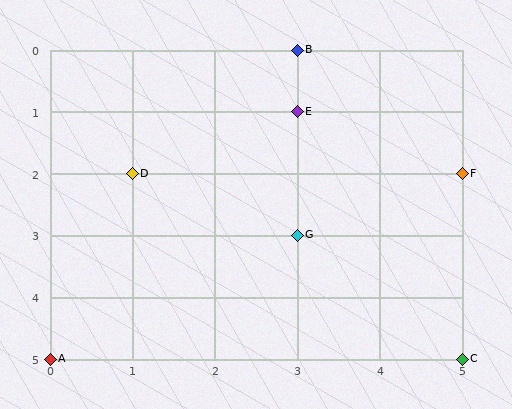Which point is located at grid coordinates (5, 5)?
Point C is at (5, 5).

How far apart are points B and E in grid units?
Points B and E are 1 row apart.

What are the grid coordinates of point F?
Point F is at grid coordinates (5, 2).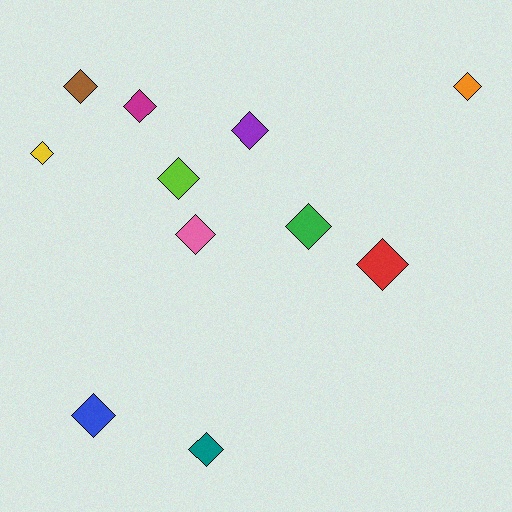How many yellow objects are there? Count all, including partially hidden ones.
There is 1 yellow object.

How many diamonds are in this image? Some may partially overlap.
There are 11 diamonds.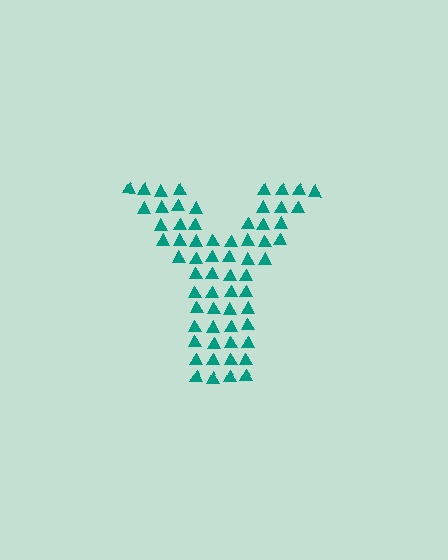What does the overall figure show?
The overall figure shows the letter Y.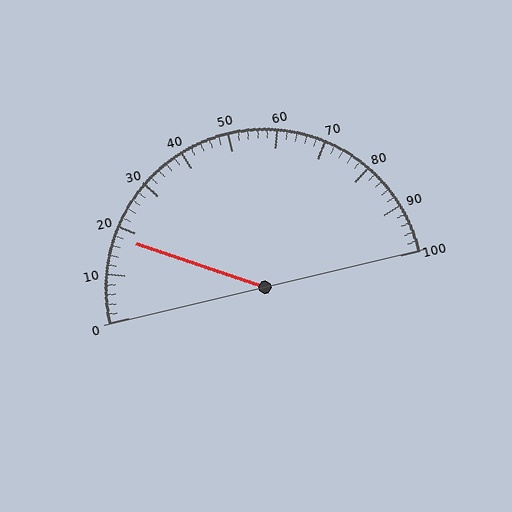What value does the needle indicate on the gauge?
The needle indicates approximately 18.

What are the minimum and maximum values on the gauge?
The gauge ranges from 0 to 100.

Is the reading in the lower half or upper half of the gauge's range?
The reading is in the lower half of the range (0 to 100).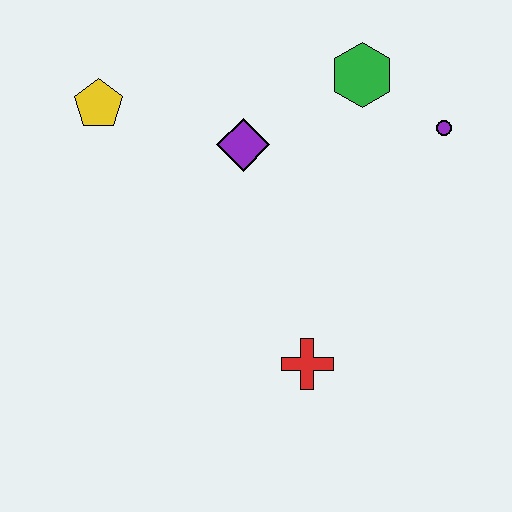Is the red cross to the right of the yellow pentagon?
Yes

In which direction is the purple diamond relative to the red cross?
The purple diamond is above the red cross.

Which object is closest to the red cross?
The purple diamond is closest to the red cross.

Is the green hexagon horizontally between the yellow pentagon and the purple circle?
Yes